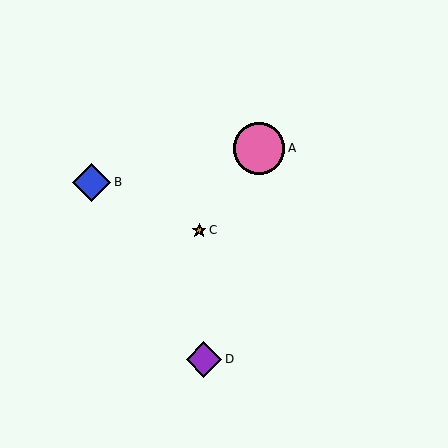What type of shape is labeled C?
Shape C is an orange star.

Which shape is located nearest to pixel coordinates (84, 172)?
The blue diamond (labeled B) at (92, 182) is nearest to that location.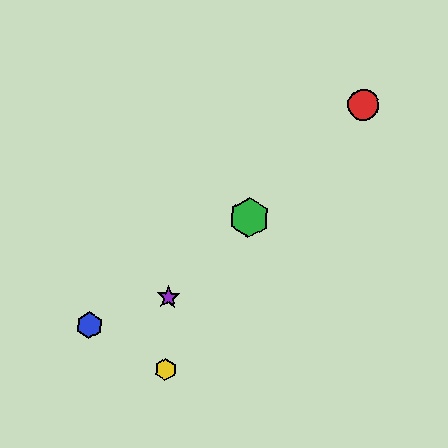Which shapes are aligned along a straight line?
The red circle, the green hexagon, the purple star are aligned along a straight line.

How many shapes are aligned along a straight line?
3 shapes (the red circle, the green hexagon, the purple star) are aligned along a straight line.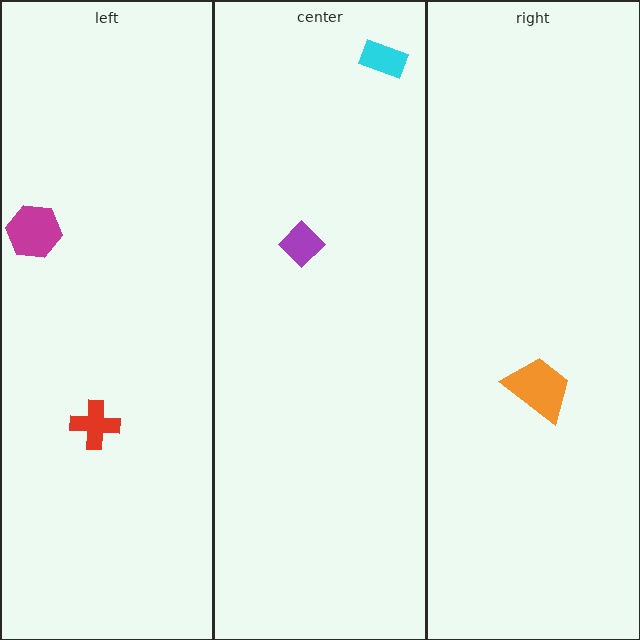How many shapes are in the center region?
2.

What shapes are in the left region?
The red cross, the magenta hexagon.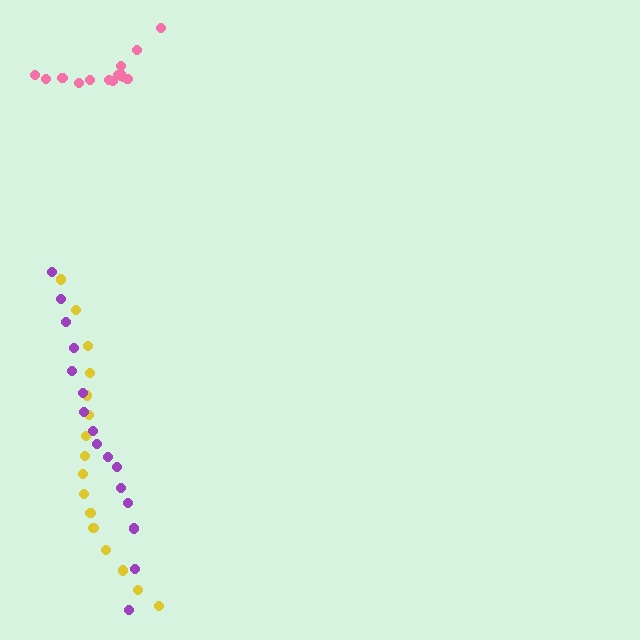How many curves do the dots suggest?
There are 3 distinct paths.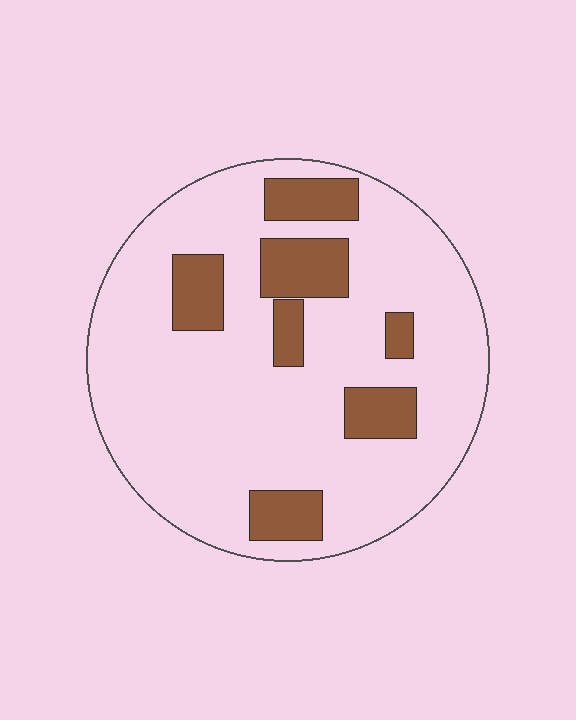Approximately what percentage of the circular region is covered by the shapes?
Approximately 20%.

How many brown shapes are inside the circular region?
7.